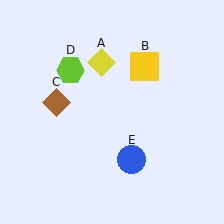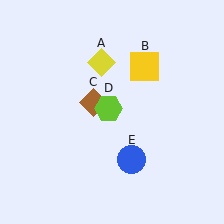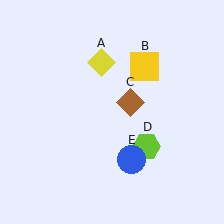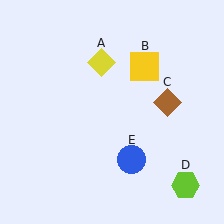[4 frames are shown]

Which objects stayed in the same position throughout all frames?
Yellow diamond (object A) and yellow square (object B) and blue circle (object E) remained stationary.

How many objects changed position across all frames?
2 objects changed position: brown diamond (object C), lime hexagon (object D).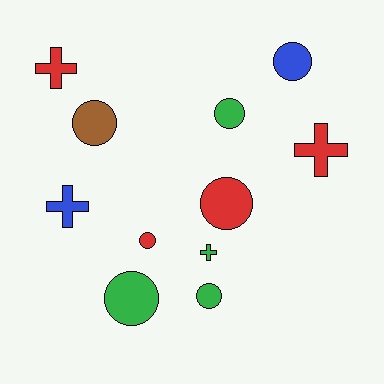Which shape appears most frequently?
Circle, with 7 objects.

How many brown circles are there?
There is 1 brown circle.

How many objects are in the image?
There are 11 objects.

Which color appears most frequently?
Red, with 4 objects.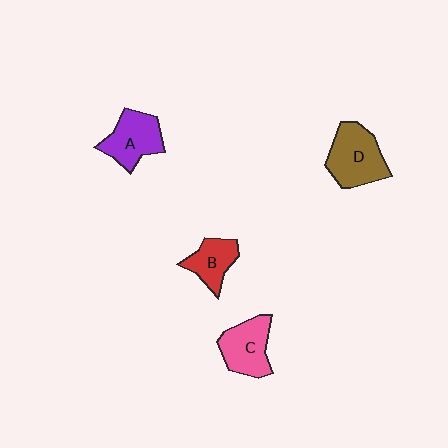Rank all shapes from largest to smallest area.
From largest to smallest: D (brown), A (purple), C (pink), B (red).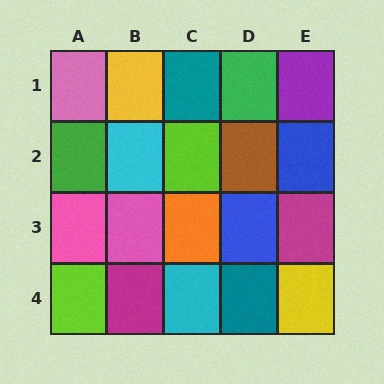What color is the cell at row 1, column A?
Pink.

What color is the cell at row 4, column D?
Teal.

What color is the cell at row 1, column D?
Green.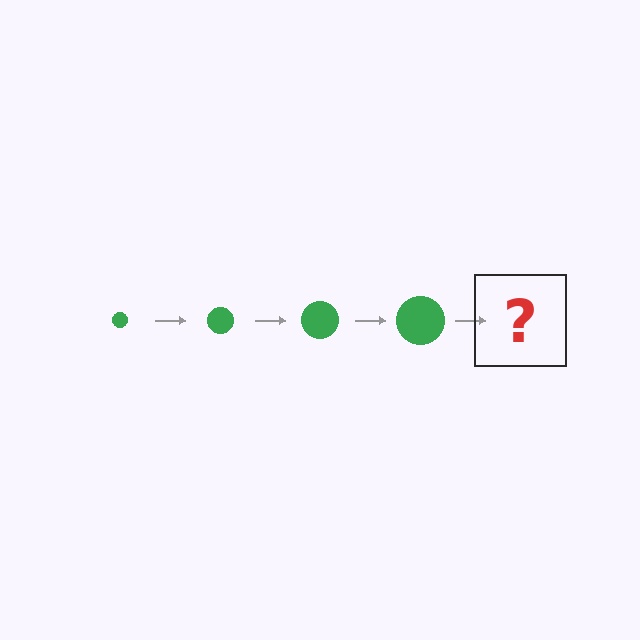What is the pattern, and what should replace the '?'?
The pattern is that the circle gets progressively larger each step. The '?' should be a green circle, larger than the previous one.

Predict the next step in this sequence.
The next step is a green circle, larger than the previous one.